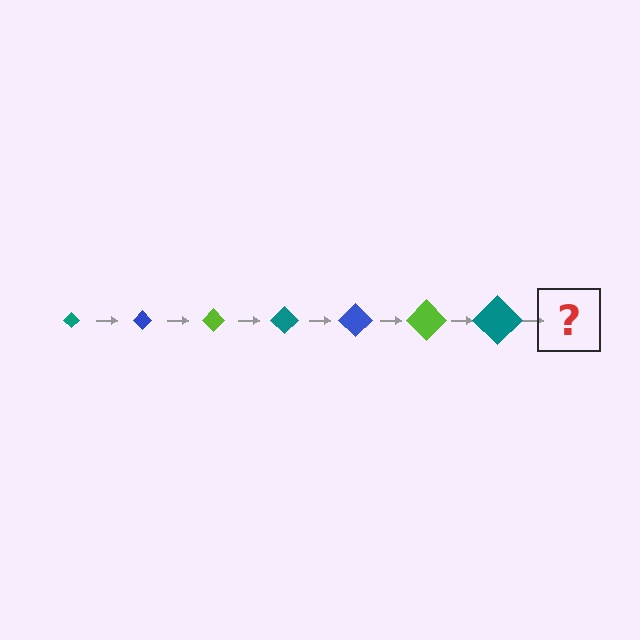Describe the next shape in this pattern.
It should be a blue diamond, larger than the previous one.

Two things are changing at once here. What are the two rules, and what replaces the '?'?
The two rules are that the diamond grows larger each step and the color cycles through teal, blue, and lime. The '?' should be a blue diamond, larger than the previous one.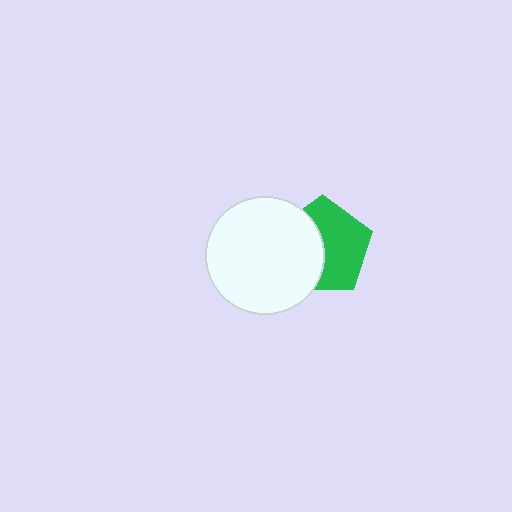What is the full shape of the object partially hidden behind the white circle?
The partially hidden object is a green pentagon.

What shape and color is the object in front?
The object in front is a white circle.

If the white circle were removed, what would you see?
You would see the complete green pentagon.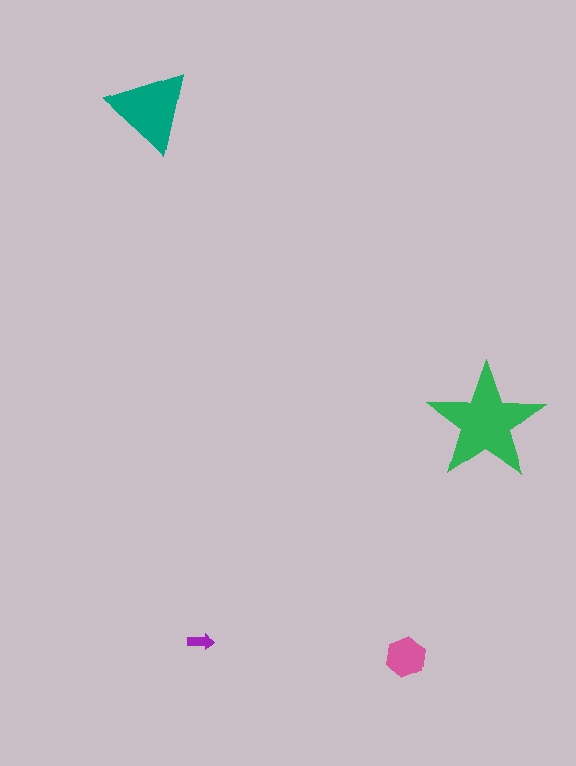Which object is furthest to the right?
The green star is rightmost.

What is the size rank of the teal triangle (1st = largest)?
2nd.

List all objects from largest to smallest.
The green star, the teal triangle, the pink hexagon, the purple arrow.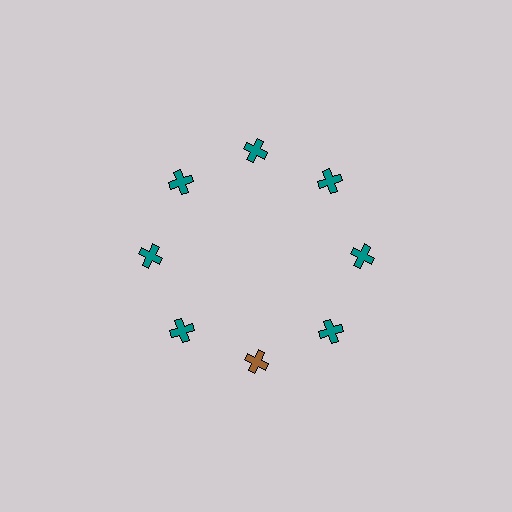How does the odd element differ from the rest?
It has a different color: brown instead of teal.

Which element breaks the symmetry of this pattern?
The brown cross at roughly the 6 o'clock position breaks the symmetry. All other shapes are teal crosses.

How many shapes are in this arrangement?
There are 8 shapes arranged in a ring pattern.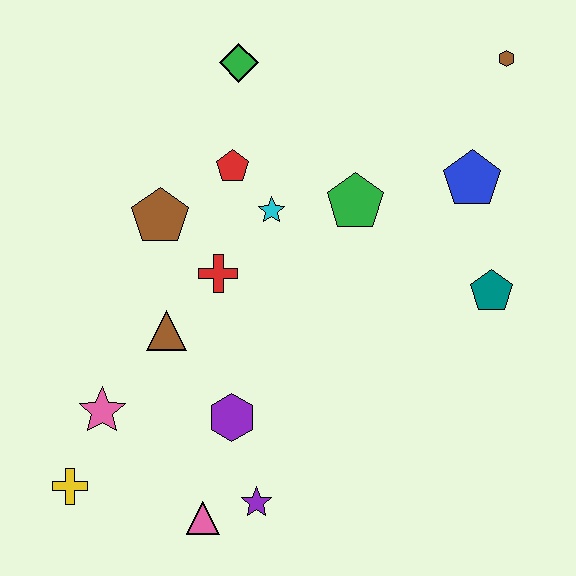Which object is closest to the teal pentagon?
The blue pentagon is closest to the teal pentagon.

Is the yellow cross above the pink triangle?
Yes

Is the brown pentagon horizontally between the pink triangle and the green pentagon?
No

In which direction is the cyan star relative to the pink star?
The cyan star is above the pink star.